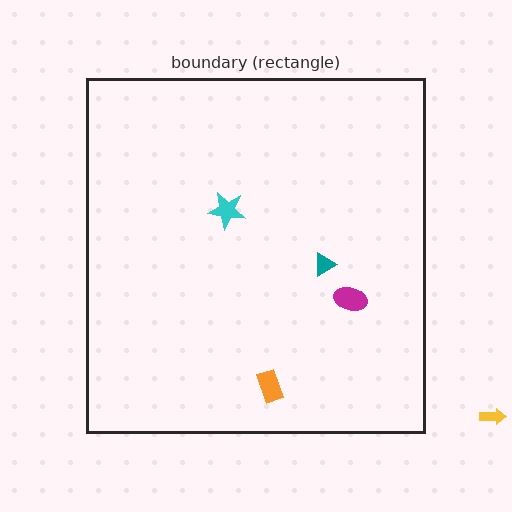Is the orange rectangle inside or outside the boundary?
Inside.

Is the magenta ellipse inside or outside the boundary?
Inside.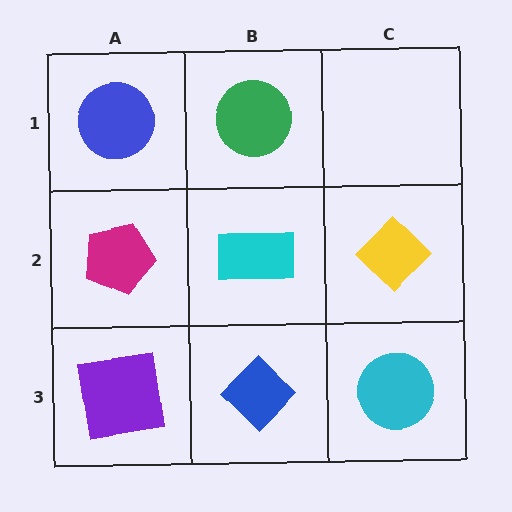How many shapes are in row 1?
2 shapes.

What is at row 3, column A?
A purple square.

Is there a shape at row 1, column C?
No, that cell is empty.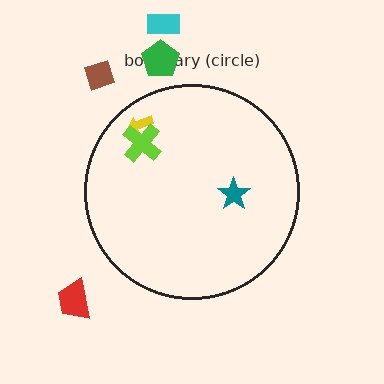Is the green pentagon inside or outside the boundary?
Outside.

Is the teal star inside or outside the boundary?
Inside.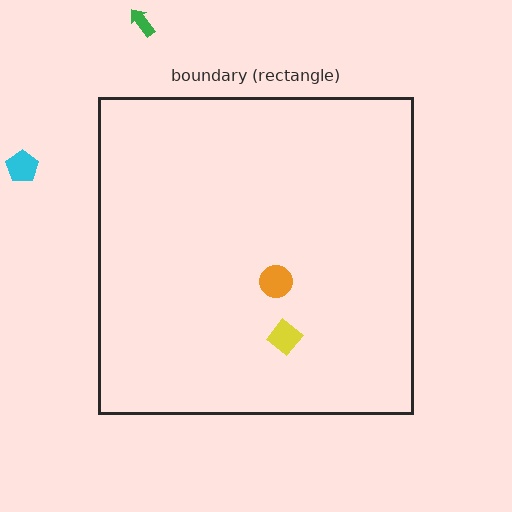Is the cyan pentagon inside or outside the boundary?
Outside.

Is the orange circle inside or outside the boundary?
Inside.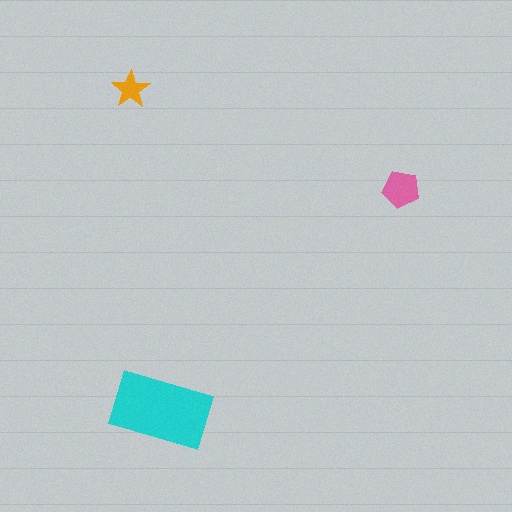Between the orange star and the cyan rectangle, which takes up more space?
The cyan rectangle.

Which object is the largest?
The cyan rectangle.